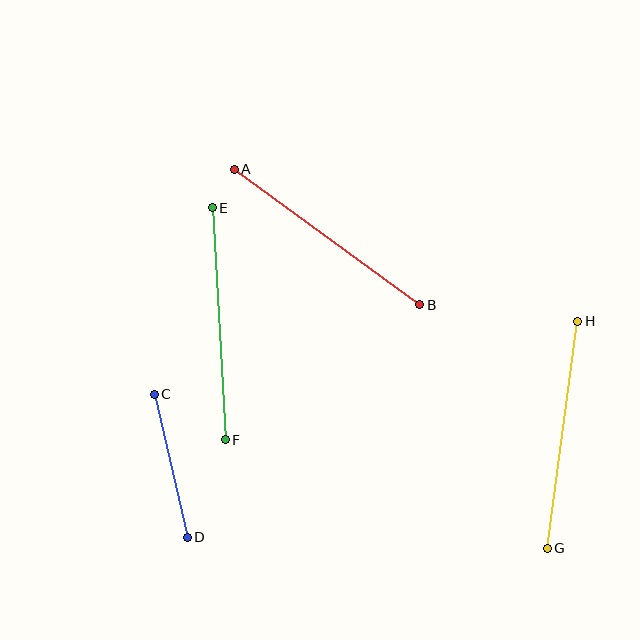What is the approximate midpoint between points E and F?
The midpoint is at approximately (219, 324) pixels.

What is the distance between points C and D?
The distance is approximately 147 pixels.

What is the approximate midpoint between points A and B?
The midpoint is at approximately (327, 237) pixels.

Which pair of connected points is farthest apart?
Points E and F are farthest apart.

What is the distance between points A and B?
The distance is approximately 230 pixels.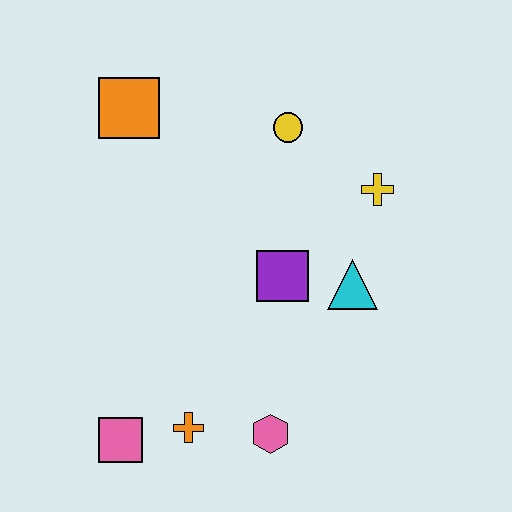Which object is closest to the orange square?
The yellow circle is closest to the orange square.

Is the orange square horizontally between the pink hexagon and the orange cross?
No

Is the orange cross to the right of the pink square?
Yes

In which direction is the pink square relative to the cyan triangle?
The pink square is to the left of the cyan triangle.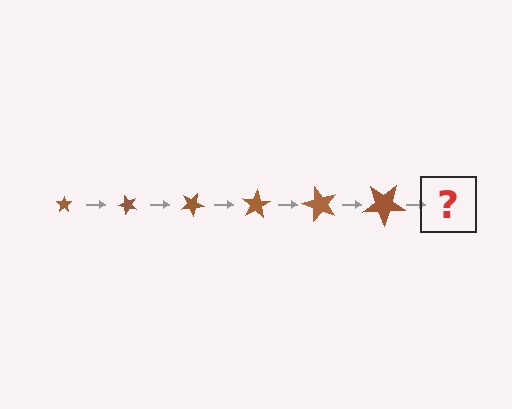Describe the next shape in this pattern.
It should be a star, larger than the previous one and rotated 300 degrees from the start.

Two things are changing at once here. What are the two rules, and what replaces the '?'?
The two rules are that the star grows larger each step and it rotates 50 degrees each step. The '?' should be a star, larger than the previous one and rotated 300 degrees from the start.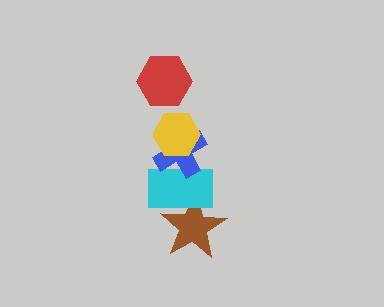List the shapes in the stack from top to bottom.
From top to bottom: the red hexagon, the yellow hexagon, the blue cross, the cyan rectangle, the brown star.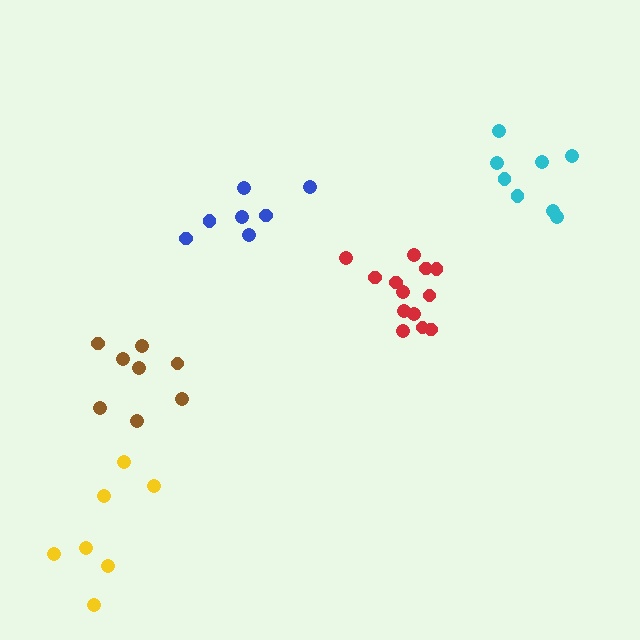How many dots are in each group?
Group 1: 8 dots, Group 2: 8 dots, Group 3: 7 dots, Group 4: 13 dots, Group 5: 7 dots (43 total).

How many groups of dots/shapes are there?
There are 5 groups.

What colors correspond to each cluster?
The clusters are colored: cyan, brown, yellow, red, blue.